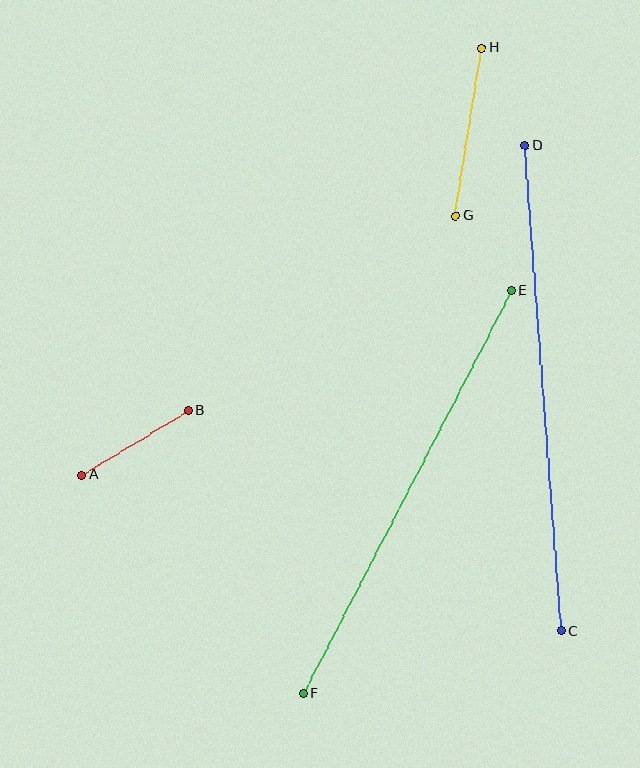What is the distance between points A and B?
The distance is approximately 124 pixels.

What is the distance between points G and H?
The distance is approximately 170 pixels.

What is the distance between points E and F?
The distance is approximately 453 pixels.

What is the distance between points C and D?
The distance is approximately 487 pixels.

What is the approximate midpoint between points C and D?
The midpoint is at approximately (543, 388) pixels.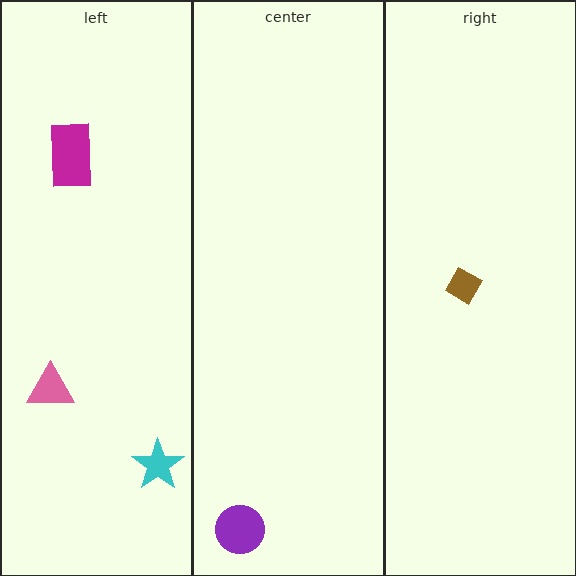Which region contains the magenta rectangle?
The left region.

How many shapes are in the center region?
1.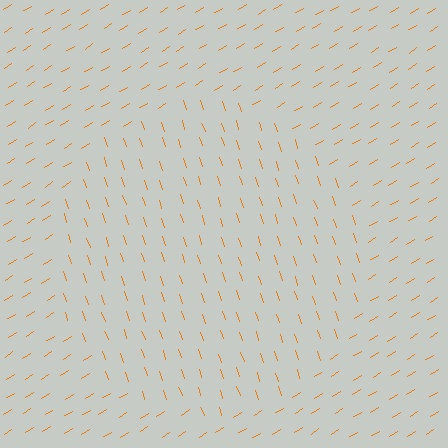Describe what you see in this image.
The image is filled with small orange line segments. A circle region in the image has lines oriented differently from the surrounding lines, creating a visible texture boundary.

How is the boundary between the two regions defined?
The boundary is defined purely by a change in line orientation (approximately 77 degrees difference). All lines are the same color and thickness.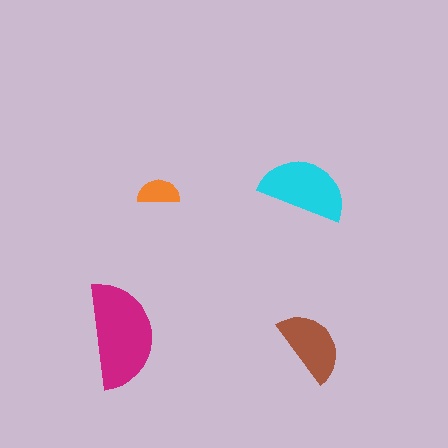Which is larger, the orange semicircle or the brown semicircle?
The brown one.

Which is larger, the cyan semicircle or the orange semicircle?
The cyan one.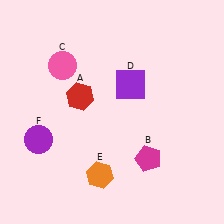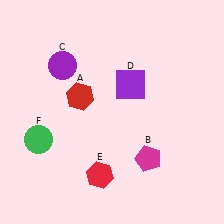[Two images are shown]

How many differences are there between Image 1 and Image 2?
There are 3 differences between the two images.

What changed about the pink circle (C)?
In Image 1, C is pink. In Image 2, it changed to purple.